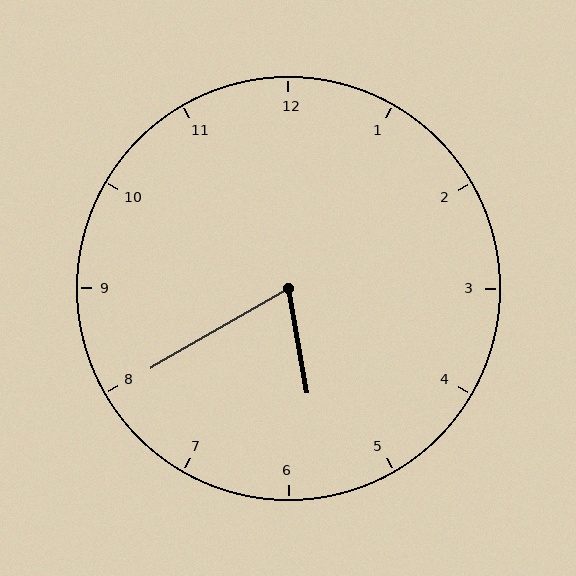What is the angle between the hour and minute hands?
Approximately 70 degrees.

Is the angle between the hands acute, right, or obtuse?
It is acute.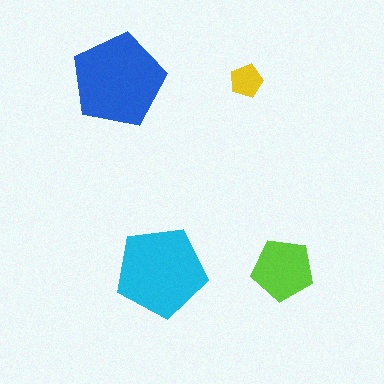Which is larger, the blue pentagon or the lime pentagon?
The blue one.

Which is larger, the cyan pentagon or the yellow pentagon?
The cyan one.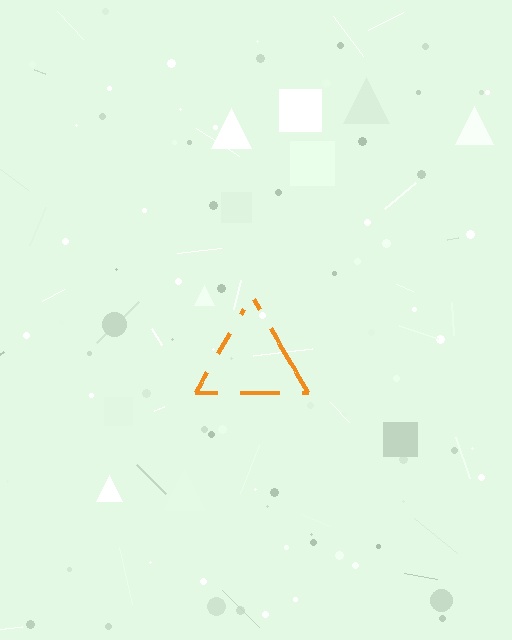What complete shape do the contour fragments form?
The contour fragments form a triangle.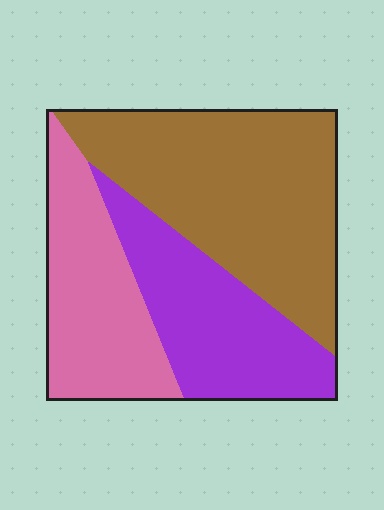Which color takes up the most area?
Brown, at roughly 45%.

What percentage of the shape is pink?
Pink takes up about one quarter (1/4) of the shape.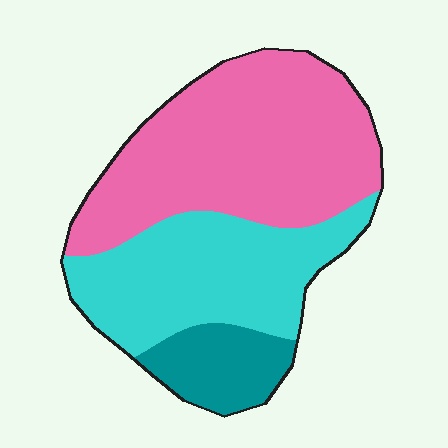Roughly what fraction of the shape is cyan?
Cyan covers about 35% of the shape.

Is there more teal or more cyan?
Cyan.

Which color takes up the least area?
Teal, at roughly 15%.